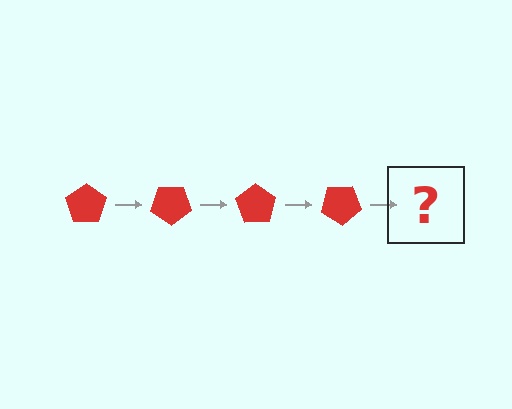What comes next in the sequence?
The next element should be a red pentagon rotated 140 degrees.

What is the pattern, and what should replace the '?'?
The pattern is that the pentagon rotates 35 degrees each step. The '?' should be a red pentagon rotated 140 degrees.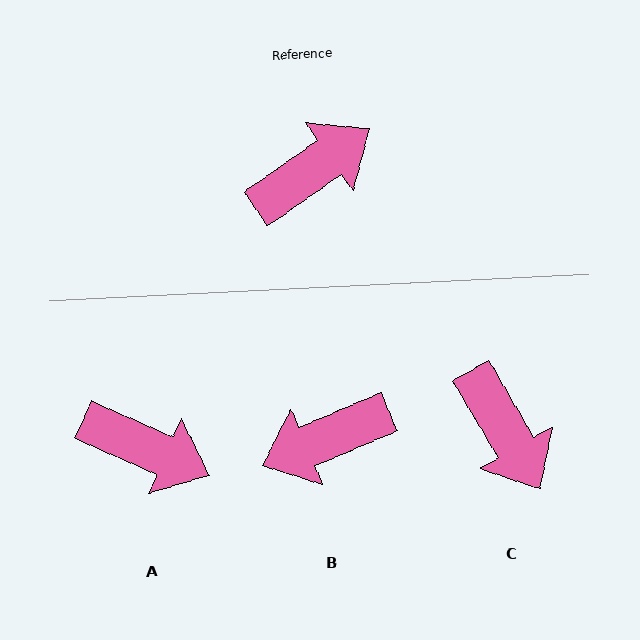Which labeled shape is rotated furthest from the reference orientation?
B, about 168 degrees away.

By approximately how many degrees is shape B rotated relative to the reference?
Approximately 168 degrees counter-clockwise.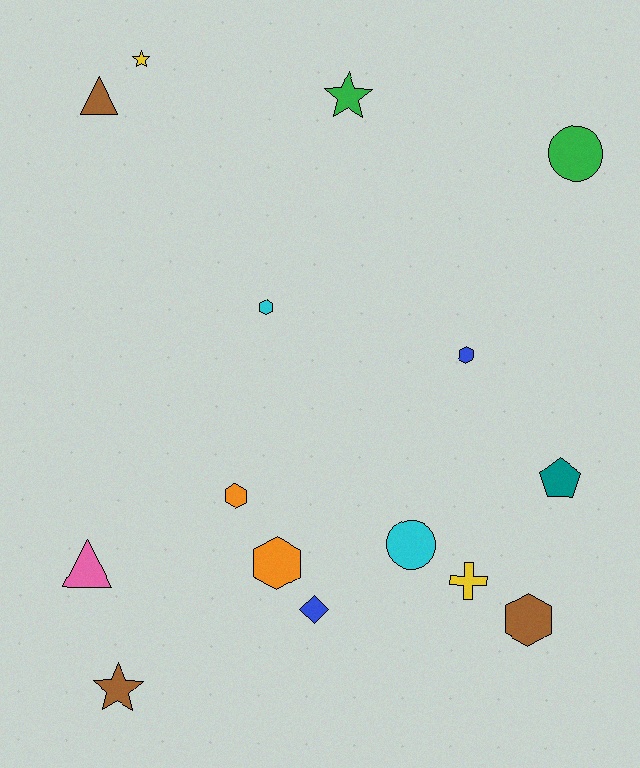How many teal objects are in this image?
There is 1 teal object.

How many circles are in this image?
There are 2 circles.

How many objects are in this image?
There are 15 objects.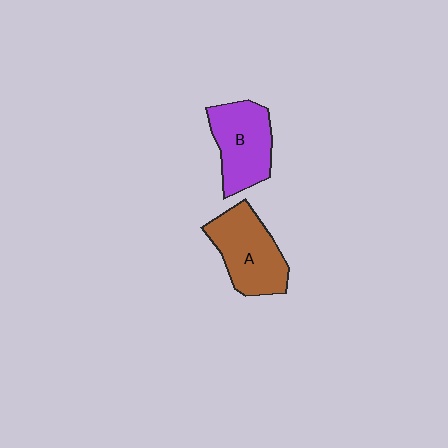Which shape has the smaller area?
Shape B (purple).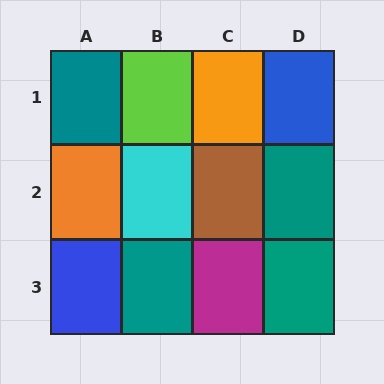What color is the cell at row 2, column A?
Orange.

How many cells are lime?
1 cell is lime.